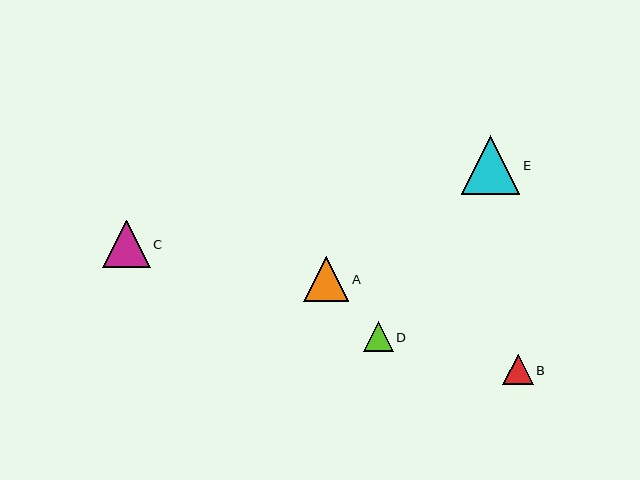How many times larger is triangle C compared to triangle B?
Triangle C is approximately 1.5 times the size of triangle B.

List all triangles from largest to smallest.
From largest to smallest: E, C, A, B, D.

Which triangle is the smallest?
Triangle D is the smallest with a size of approximately 30 pixels.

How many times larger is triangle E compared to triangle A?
Triangle E is approximately 1.3 times the size of triangle A.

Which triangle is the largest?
Triangle E is the largest with a size of approximately 58 pixels.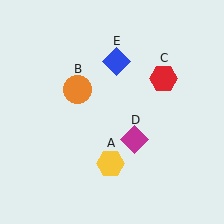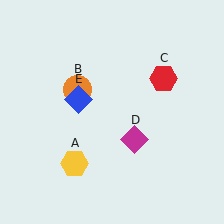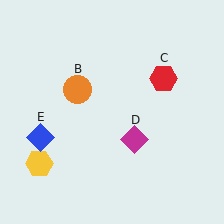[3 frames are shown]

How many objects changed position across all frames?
2 objects changed position: yellow hexagon (object A), blue diamond (object E).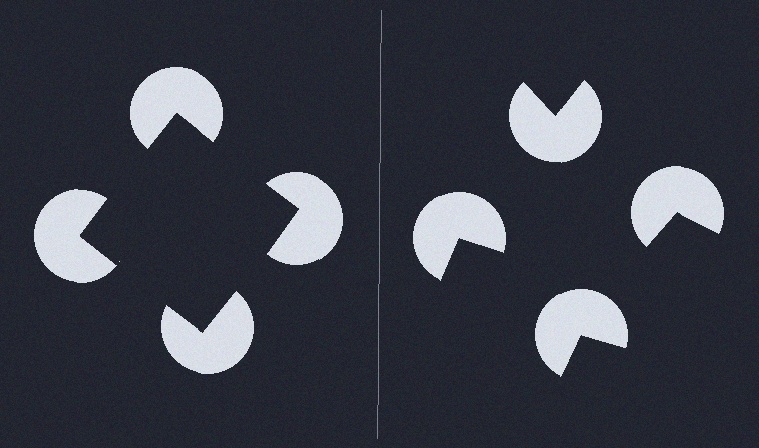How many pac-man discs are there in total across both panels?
8 — 4 on each side.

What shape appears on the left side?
An illusory square.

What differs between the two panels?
The pac-man discs are positioned identically on both sides; only the wedge orientations differ. On the left they align to a square; on the right they are misaligned.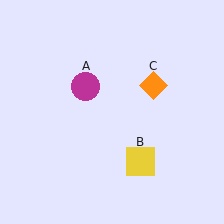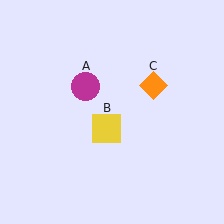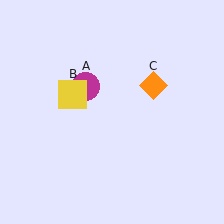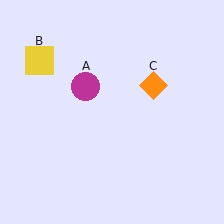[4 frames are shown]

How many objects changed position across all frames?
1 object changed position: yellow square (object B).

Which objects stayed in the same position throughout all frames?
Magenta circle (object A) and orange diamond (object C) remained stationary.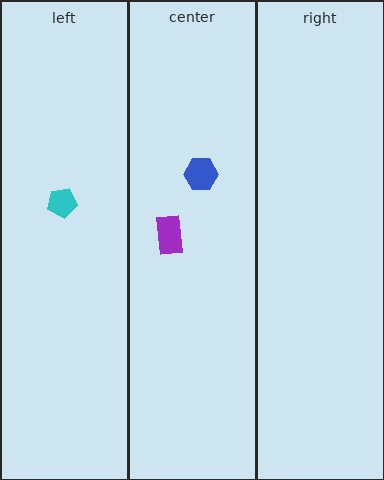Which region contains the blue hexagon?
The center region.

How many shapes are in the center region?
2.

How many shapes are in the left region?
1.